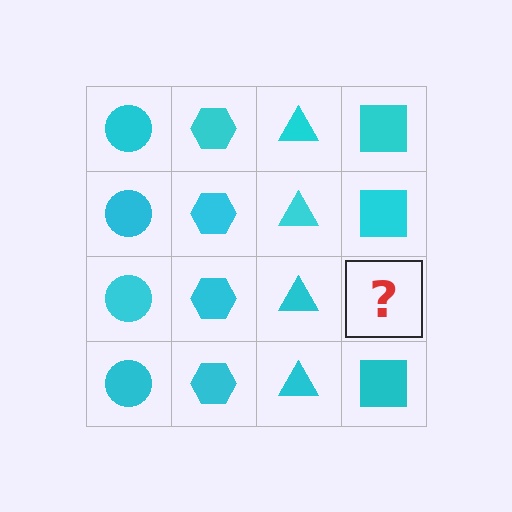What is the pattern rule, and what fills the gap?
The rule is that each column has a consistent shape. The gap should be filled with a cyan square.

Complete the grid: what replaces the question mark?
The question mark should be replaced with a cyan square.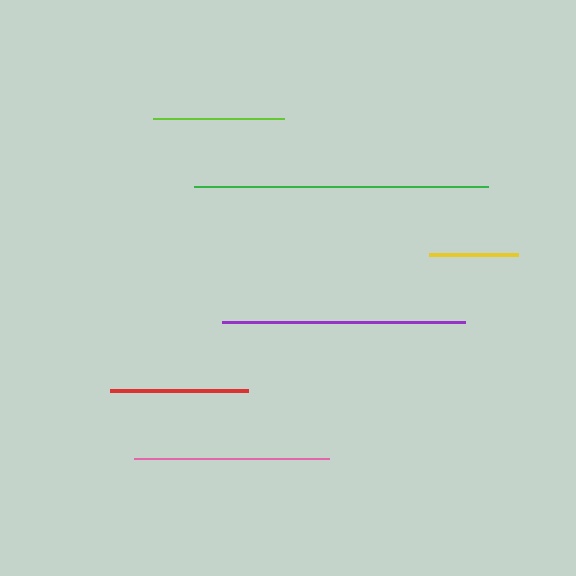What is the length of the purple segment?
The purple segment is approximately 243 pixels long.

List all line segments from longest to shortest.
From longest to shortest: green, purple, pink, red, lime, yellow.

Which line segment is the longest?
The green line is the longest at approximately 294 pixels.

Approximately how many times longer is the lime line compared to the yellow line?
The lime line is approximately 1.5 times the length of the yellow line.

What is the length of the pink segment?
The pink segment is approximately 195 pixels long.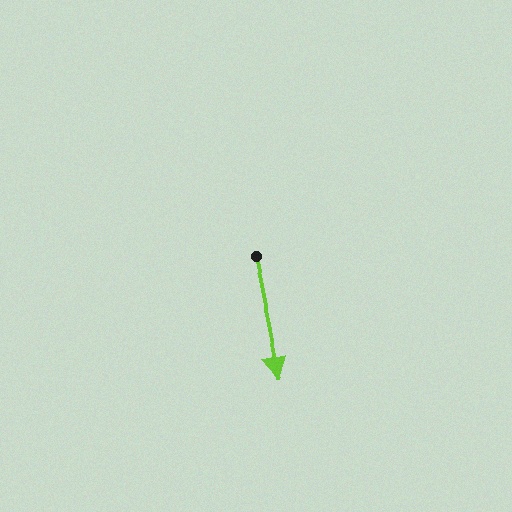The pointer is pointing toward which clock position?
Roughly 6 o'clock.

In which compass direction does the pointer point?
South.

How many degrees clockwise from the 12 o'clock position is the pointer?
Approximately 168 degrees.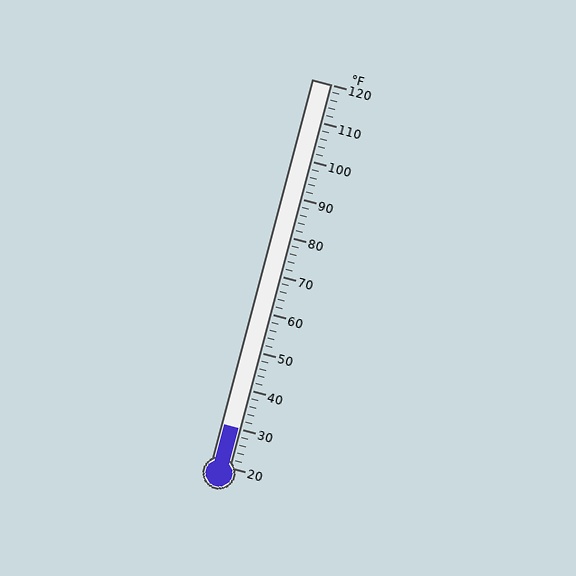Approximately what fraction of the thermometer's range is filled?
The thermometer is filled to approximately 10% of its range.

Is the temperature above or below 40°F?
The temperature is below 40°F.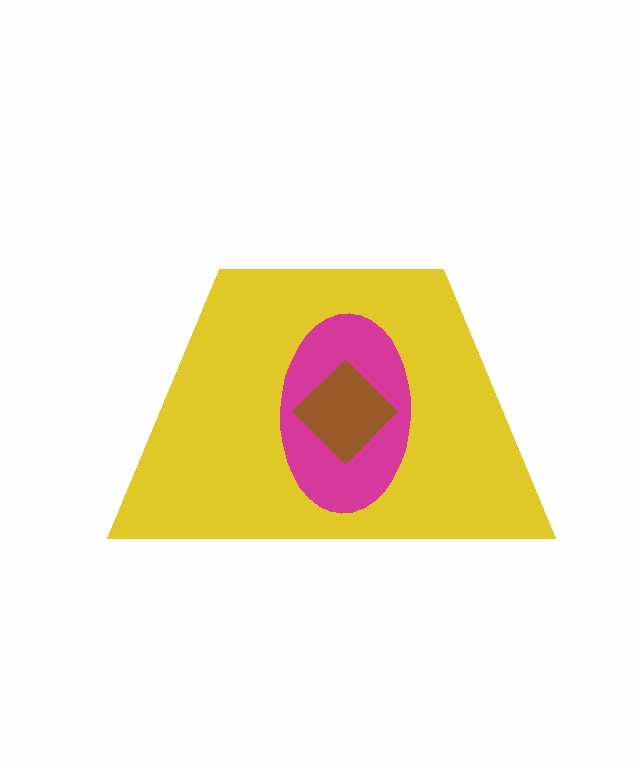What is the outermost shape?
The yellow trapezoid.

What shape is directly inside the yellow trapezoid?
The magenta ellipse.